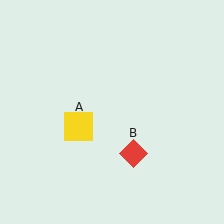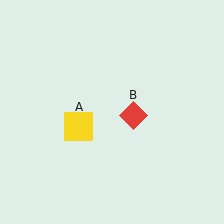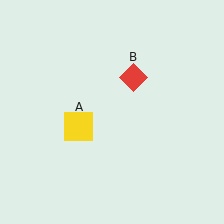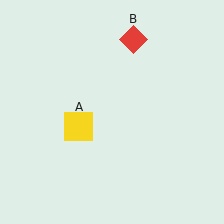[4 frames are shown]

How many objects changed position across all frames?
1 object changed position: red diamond (object B).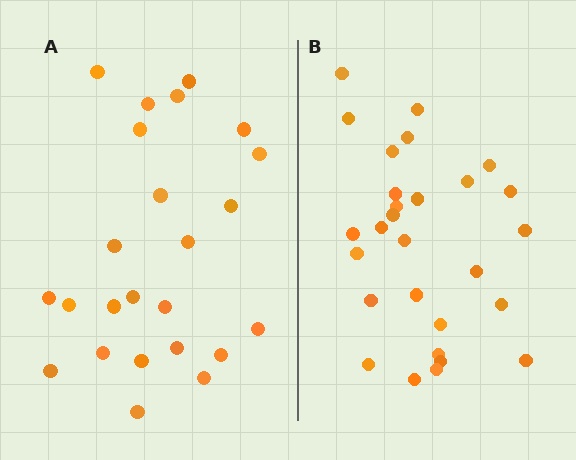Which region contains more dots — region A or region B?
Region B (the right region) has more dots.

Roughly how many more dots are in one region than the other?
Region B has about 4 more dots than region A.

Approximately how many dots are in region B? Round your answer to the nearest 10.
About 30 dots. (The exact count is 28, which rounds to 30.)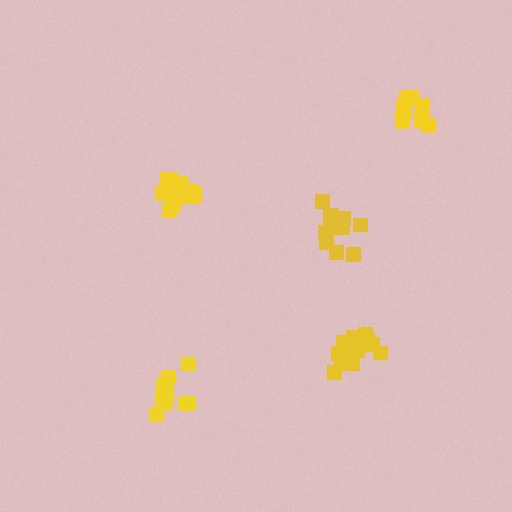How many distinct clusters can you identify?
There are 5 distinct clusters.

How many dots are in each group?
Group 1: 11 dots, Group 2: 14 dots, Group 3: 15 dots, Group 4: 11 dots, Group 5: 12 dots (63 total).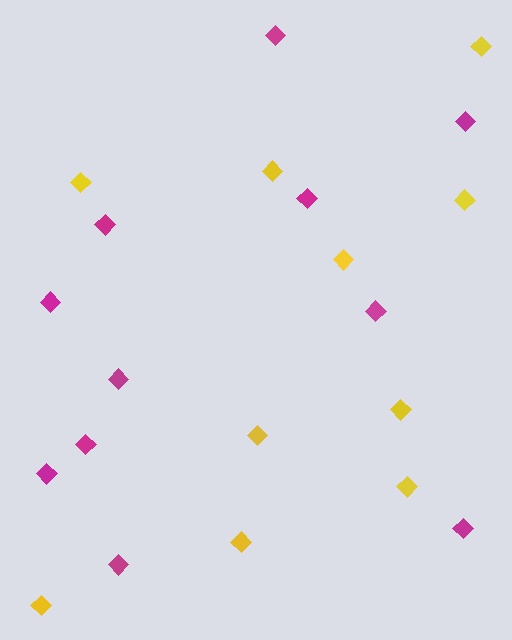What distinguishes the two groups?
There are 2 groups: one group of yellow diamonds (10) and one group of magenta diamonds (11).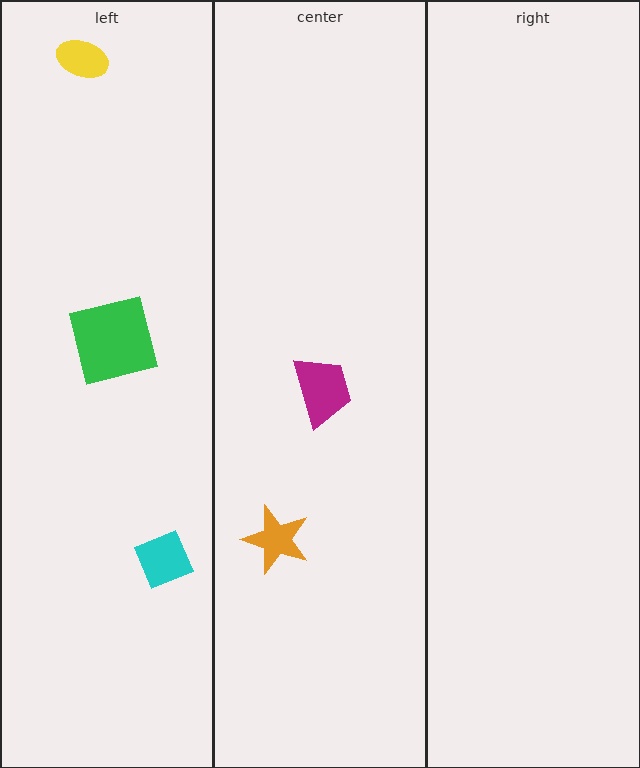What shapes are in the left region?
The green square, the yellow ellipse, the cyan diamond.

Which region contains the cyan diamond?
The left region.